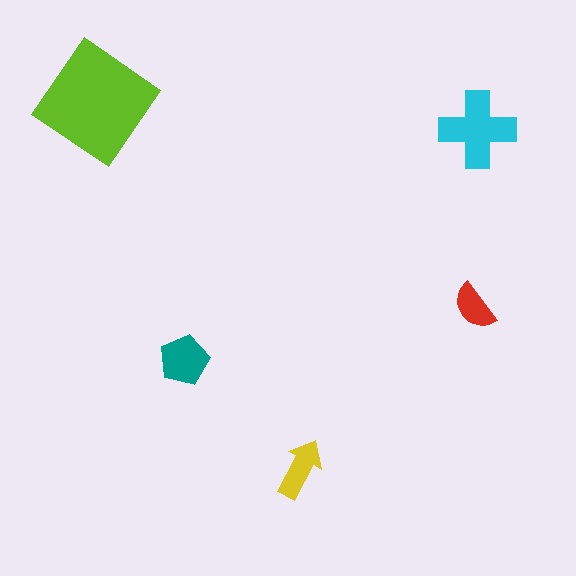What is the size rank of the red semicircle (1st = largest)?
5th.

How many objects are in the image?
There are 5 objects in the image.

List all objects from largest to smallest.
The lime diamond, the cyan cross, the teal pentagon, the yellow arrow, the red semicircle.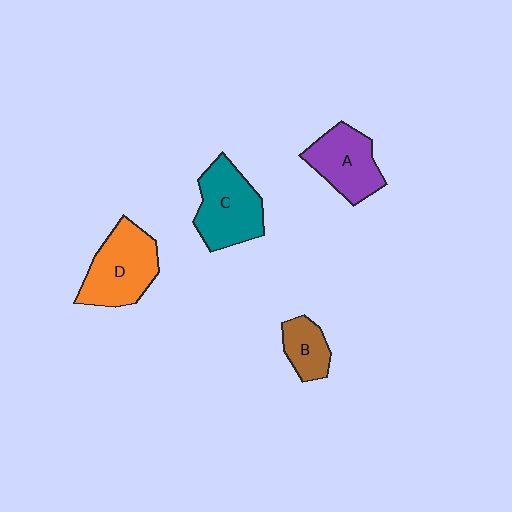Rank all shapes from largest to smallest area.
From largest to smallest: D (orange), C (teal), A (purple), B (brown).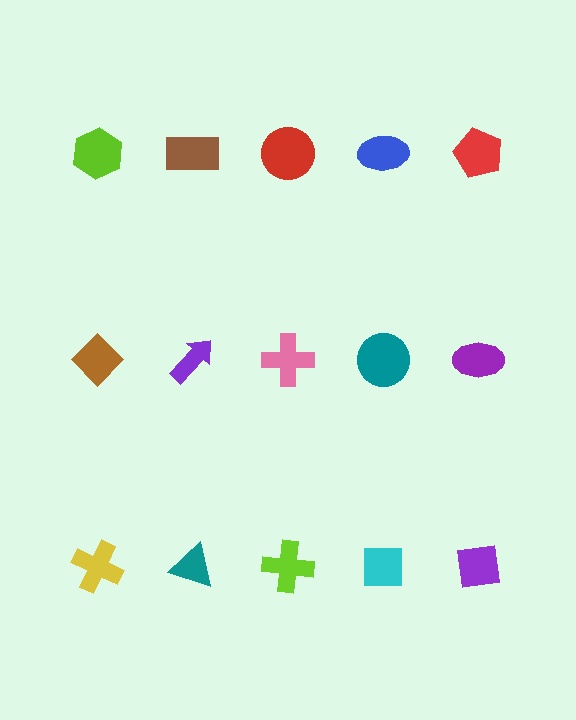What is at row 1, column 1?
A lime hexagon.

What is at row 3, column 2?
A teal triangle.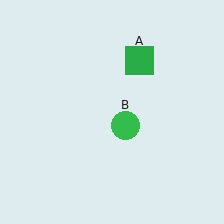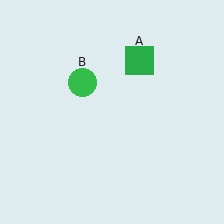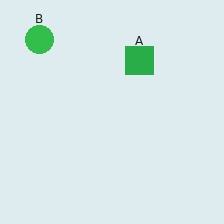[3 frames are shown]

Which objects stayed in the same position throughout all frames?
Green square (object A) remained stationary.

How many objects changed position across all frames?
1 object changed position: green circle (object B).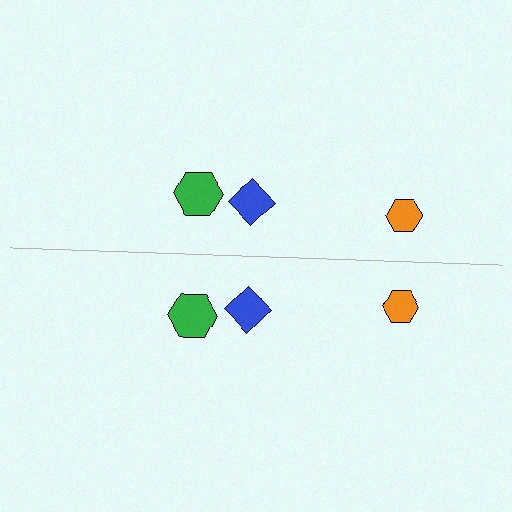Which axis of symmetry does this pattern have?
The pattern has a horizontal axis of symmetry running through the center of the image.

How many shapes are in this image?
There are 6 shapes in this image.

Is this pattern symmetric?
Yes, this pattern has bilateral (reflection) symmetry.